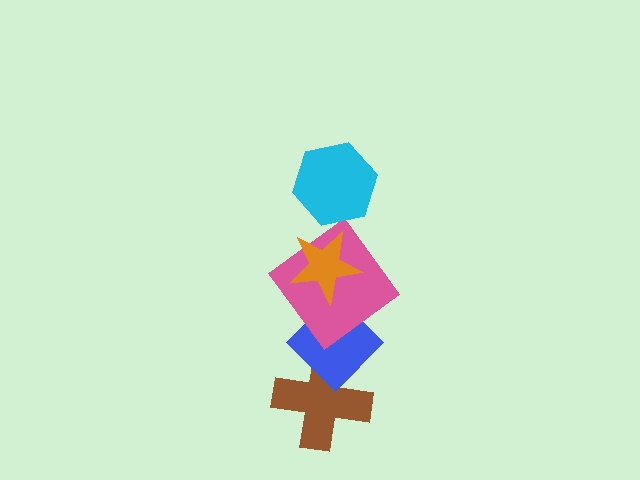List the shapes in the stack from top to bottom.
From top to bottom: the cyan hexagon, the orange star, the pink diamond, the blue diamond, the brown cross.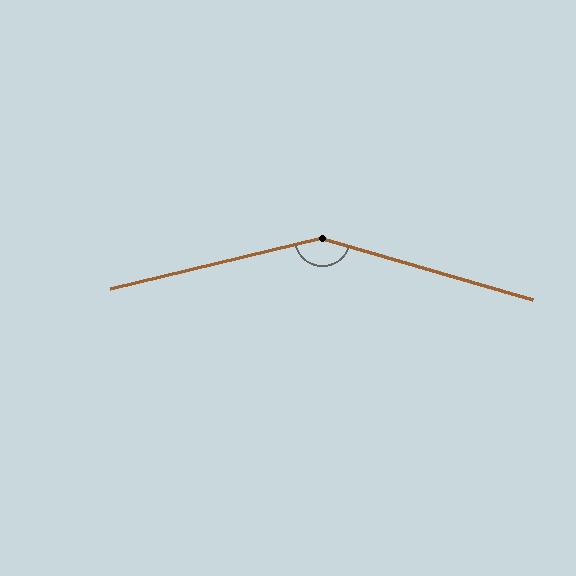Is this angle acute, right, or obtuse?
It is obtuse.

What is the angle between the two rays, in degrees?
Approximately 150 degrees.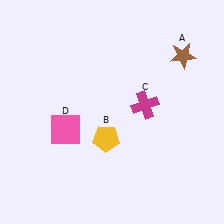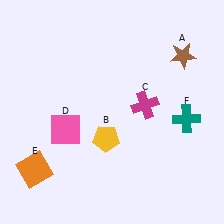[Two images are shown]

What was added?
An orange square (E), a teal cross (F) were added in Image 2.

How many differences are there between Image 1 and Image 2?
There are 2 differences between the two images.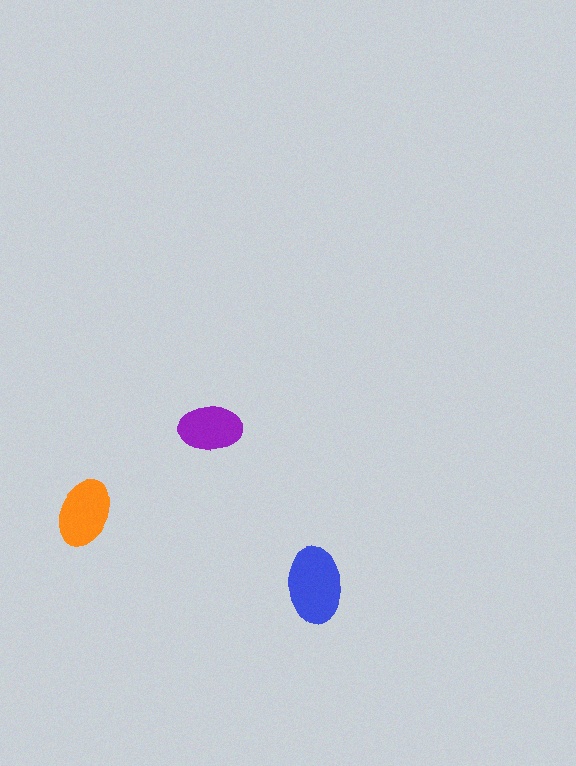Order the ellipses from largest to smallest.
the blue one, the orange one, the purple one.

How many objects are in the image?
There are 3 objects in the image.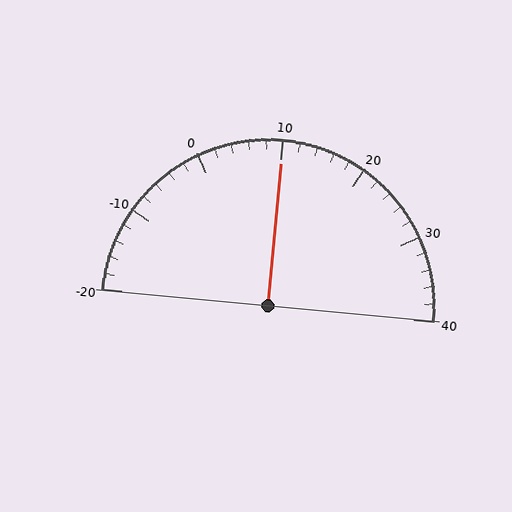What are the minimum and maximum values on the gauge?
The gauge ranges from -20 to 40.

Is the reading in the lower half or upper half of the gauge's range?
The reading is in the upper half of the range (-20 to 40).